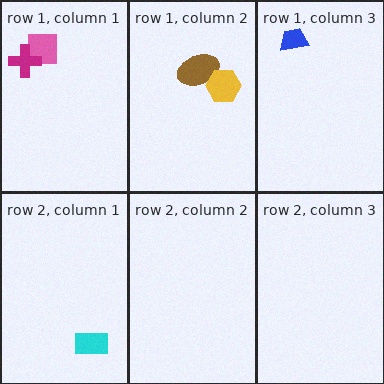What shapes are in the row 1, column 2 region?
The brown ellipse, the yellow hexagon.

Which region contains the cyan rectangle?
The row 2, column 1 region.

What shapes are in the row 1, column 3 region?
The blue trapezoid.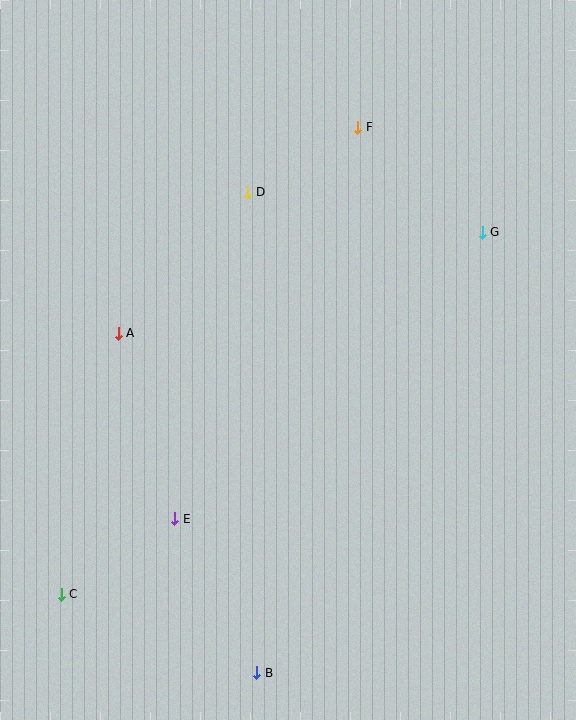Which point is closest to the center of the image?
Point A at (118, 333) is closest to the center.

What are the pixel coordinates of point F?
Point F is at (358, 127).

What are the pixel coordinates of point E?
Point E is at (175, 519).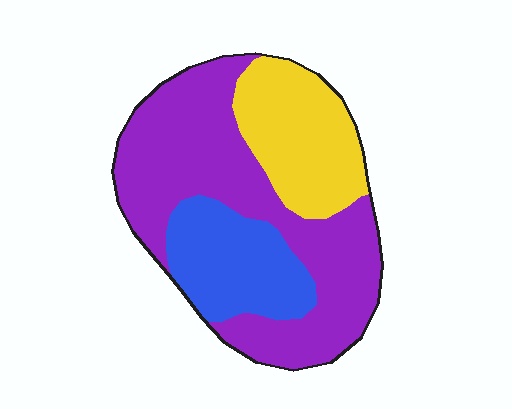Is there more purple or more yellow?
Purple.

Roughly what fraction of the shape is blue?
Blue covers around 20% of the shape.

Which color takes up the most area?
Purple, at roughly 55%.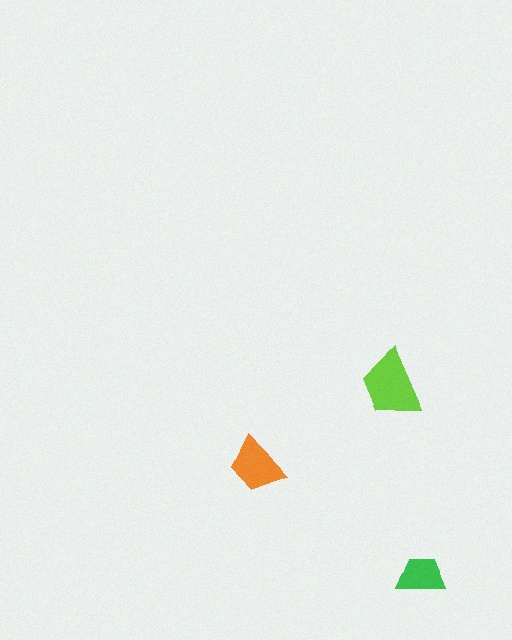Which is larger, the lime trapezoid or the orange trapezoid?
The lime one.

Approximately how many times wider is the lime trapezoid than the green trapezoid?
About 1.5 times wider.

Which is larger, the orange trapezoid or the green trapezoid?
The orange one.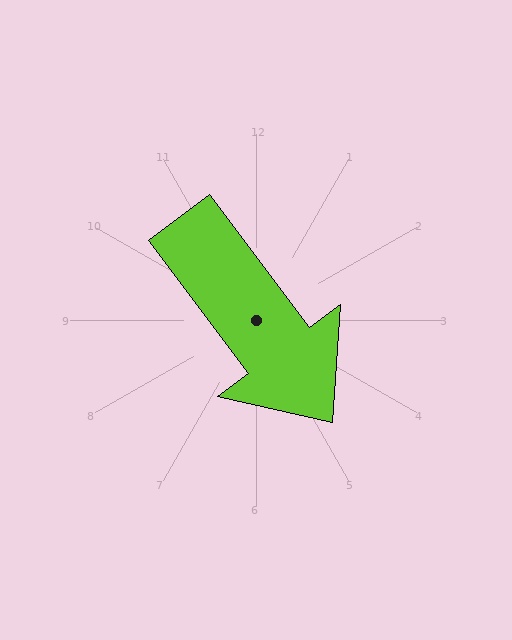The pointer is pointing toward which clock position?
Roughly 5 o'clock.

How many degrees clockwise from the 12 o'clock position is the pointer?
Approximately 143 degrees.